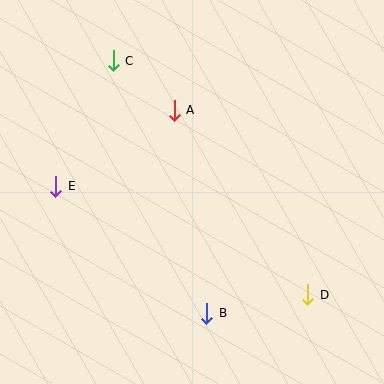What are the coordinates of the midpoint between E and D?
The midpoint between E and D is at (182, 241).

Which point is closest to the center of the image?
Point A at (174, 110) is closest to the center.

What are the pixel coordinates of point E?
Point E is at (56, 186).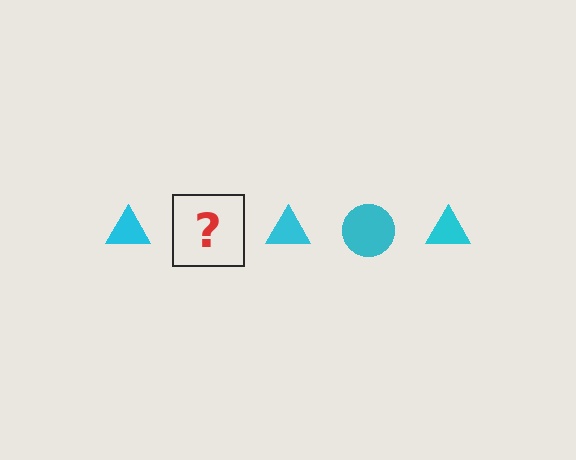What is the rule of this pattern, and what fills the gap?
The rule is that the pattern cycles through triangle, circle shapes in cyan. The gap should be filled with a cyan circle.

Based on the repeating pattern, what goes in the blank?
The blank should be a cyan circle.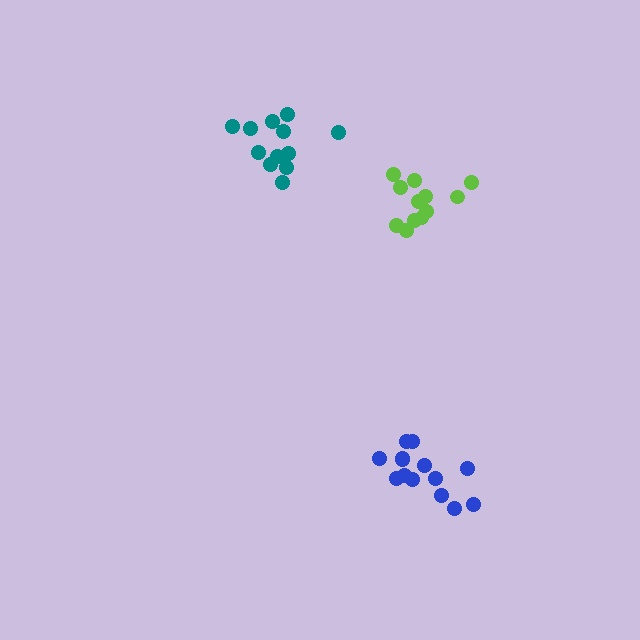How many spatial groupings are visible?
There are 3 spatial groupings.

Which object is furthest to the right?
The lime cluster is rightmost.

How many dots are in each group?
Group 1: 12 dots, Group 2: 14 dots, Group 3: 12 dots (38 total).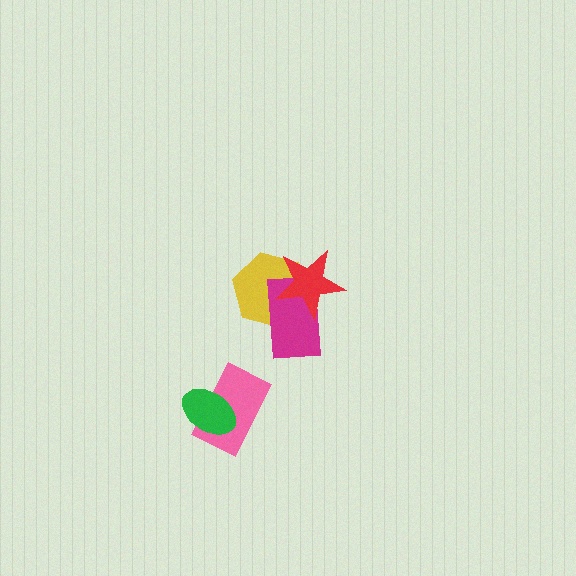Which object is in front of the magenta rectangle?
The red star is in front of the magenta rectangle.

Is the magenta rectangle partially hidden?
Yes, it is partially covered by another shape.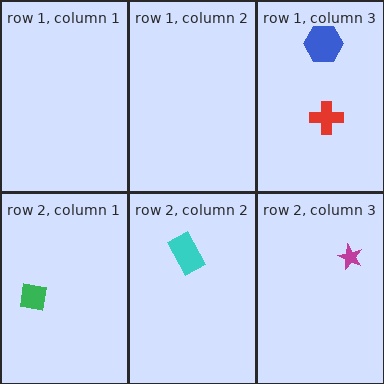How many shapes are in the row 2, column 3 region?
1.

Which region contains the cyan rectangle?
The row 2, column 2 region.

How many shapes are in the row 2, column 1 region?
1.